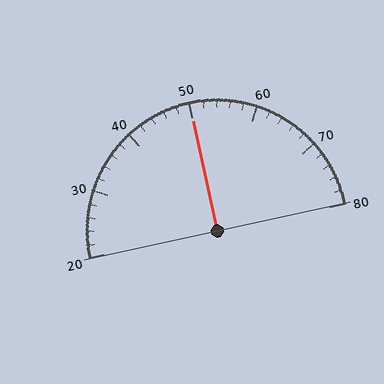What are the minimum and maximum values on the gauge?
The gauge ranges from 20 to 80.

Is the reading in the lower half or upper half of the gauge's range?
The reading is in the upper half of the range (20 to 80).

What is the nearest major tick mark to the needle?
The nearest major tick mark is 50.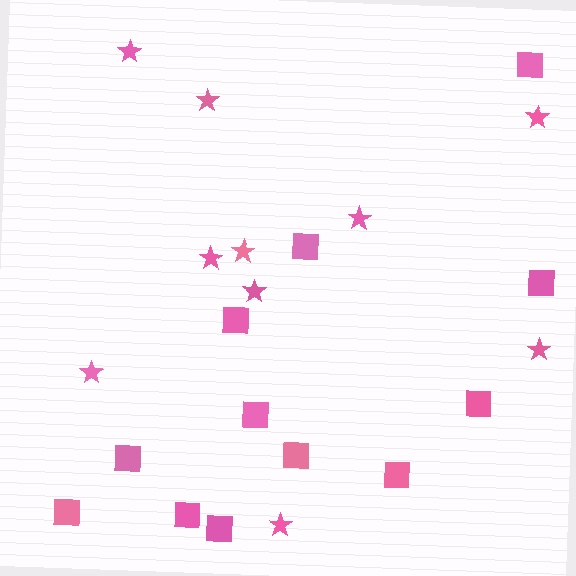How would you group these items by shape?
There are 2 groups: one group of stars (10) and one group of squares (12).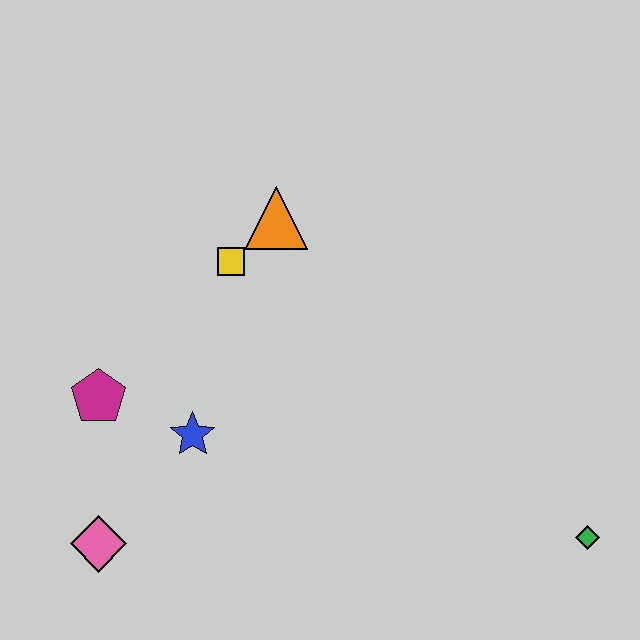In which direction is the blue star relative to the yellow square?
The blue star is below the yellow square.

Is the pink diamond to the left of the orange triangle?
Yes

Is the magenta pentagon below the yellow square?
Yes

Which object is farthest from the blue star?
The green diamond is farthest from the blue star.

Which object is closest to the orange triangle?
The yellow square is closest to the orange triangle.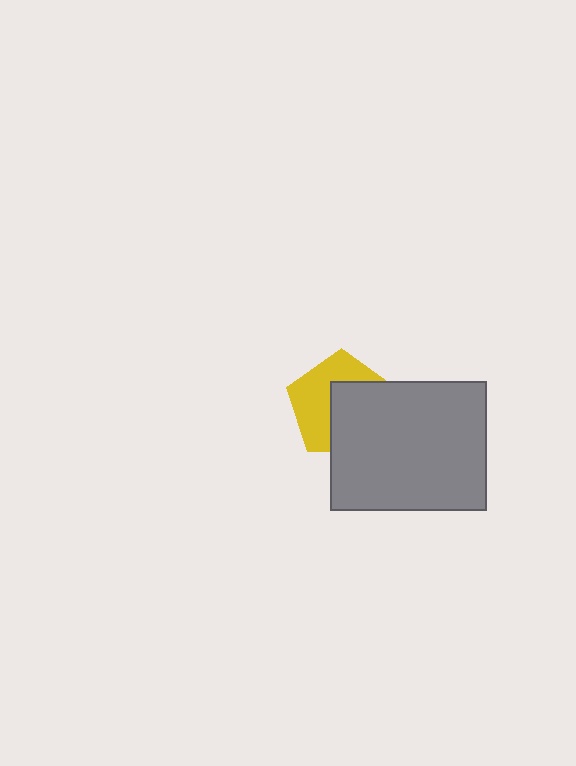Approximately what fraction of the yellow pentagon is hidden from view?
Roughly 50% of the yellow pentagon is hidden behind the gray rectangle.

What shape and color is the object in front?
The object in front is a gray rectangle.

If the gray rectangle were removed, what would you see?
You would see the complete yellow pentagon.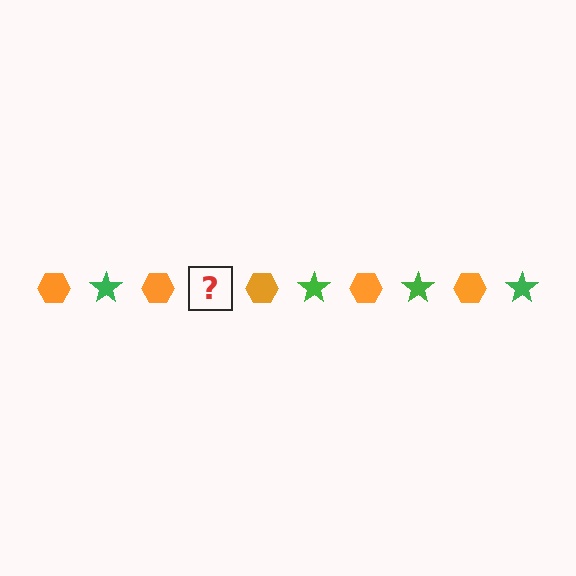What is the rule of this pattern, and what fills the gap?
The rule is that the pattern alternates between orange hexagon and green star. The gap should be filled with a green star.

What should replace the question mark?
The question mark should be replaced with a green star.